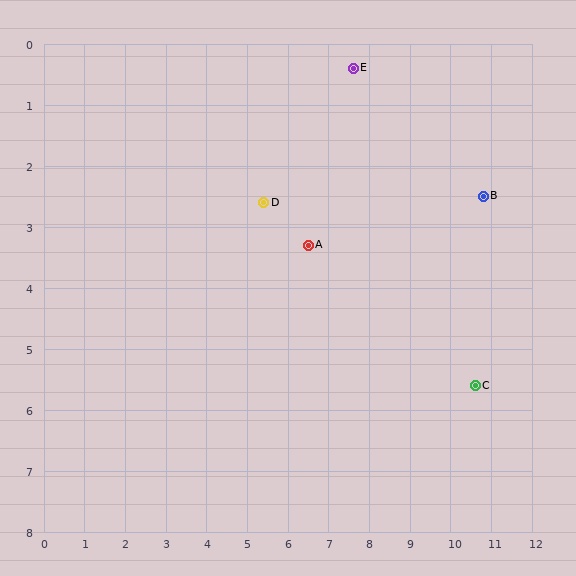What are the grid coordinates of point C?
Point C is at approximately (10.6, 5.6).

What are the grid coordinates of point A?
Point A is at approximately (6.5, 3.3).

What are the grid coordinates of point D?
Point D is at approximately (5.4, 2.6).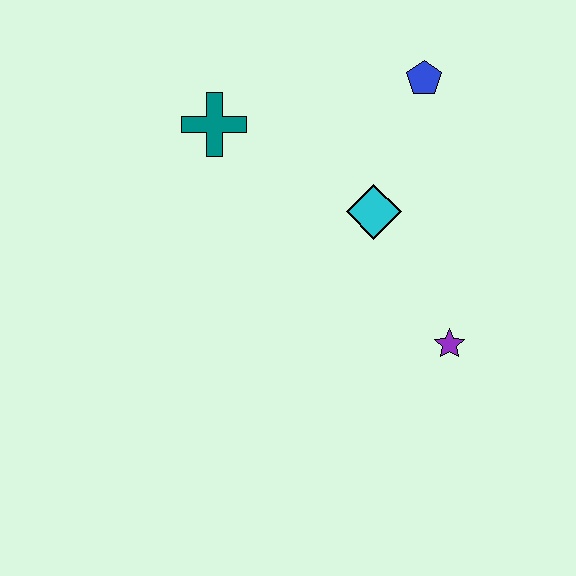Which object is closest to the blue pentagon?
The cyan diamond is closest to the blue pentagon.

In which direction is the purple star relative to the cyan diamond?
The purple star is below the cyan diamond.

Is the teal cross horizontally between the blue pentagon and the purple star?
No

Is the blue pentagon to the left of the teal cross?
No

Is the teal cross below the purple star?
No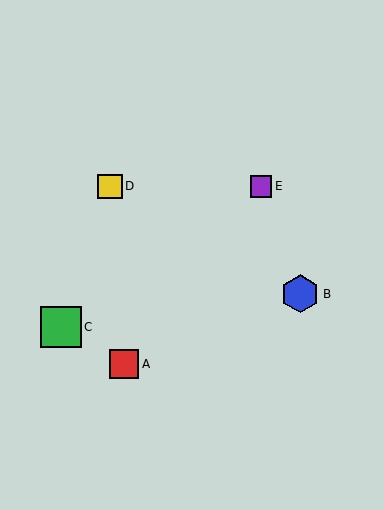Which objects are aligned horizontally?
Objects D, E are aligned horizontally.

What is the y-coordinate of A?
Object A is at y≈364.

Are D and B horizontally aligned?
No, D is at y≈186 and B is at y≈294.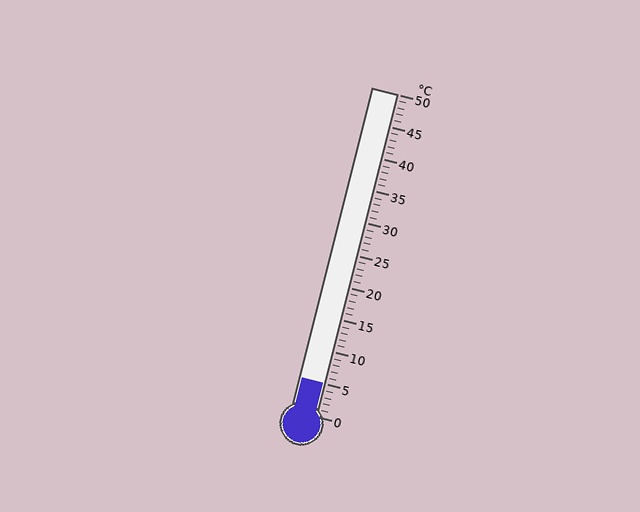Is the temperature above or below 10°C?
The temperature is below 10°C.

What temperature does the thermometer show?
The thermometer shows approximately 5°C.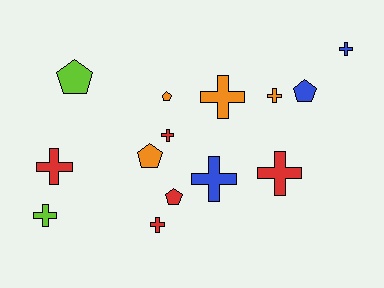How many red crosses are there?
There are 4 red crosses.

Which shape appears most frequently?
Cross, with 9 objects.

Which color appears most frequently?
Red, with 5 objects.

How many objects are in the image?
There are 14 objects.